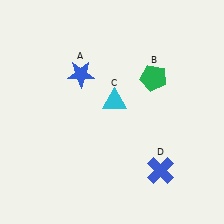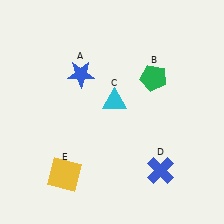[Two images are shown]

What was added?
A yellow square (E) was added in Image 2.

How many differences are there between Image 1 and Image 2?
There is 1 difference between the two images.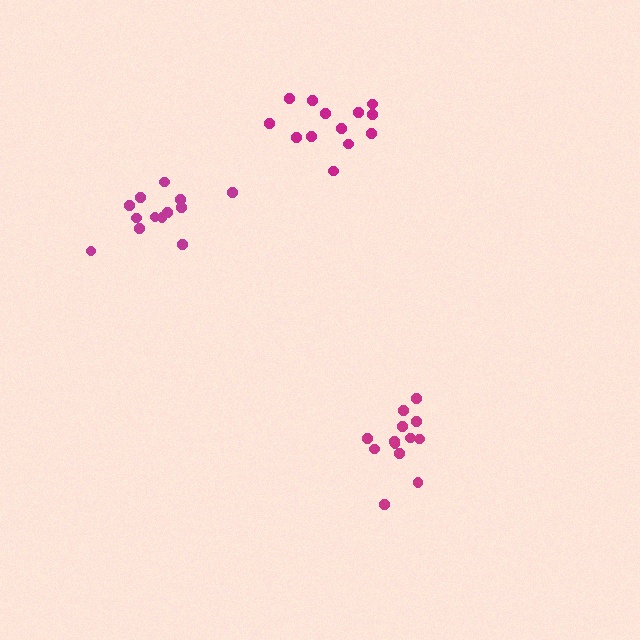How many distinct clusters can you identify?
There are 3 distinct clusters.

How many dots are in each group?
Group 1: 13 dots, Group 2: 13 dots, Group 3: 13 dots (39 total).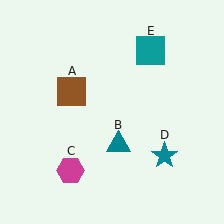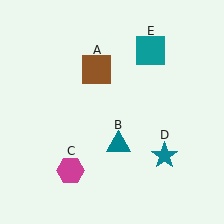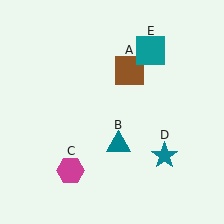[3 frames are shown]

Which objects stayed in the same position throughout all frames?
Teal triangle (object B) and magenta hexagon (object C) and teal star (object D) and teal square (object E) remained stationary.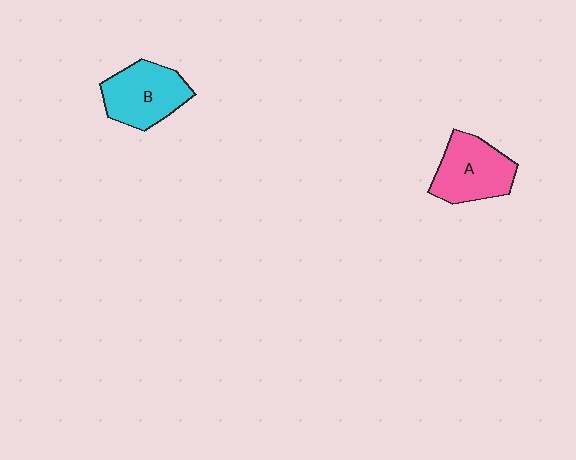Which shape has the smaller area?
Shape A (pink).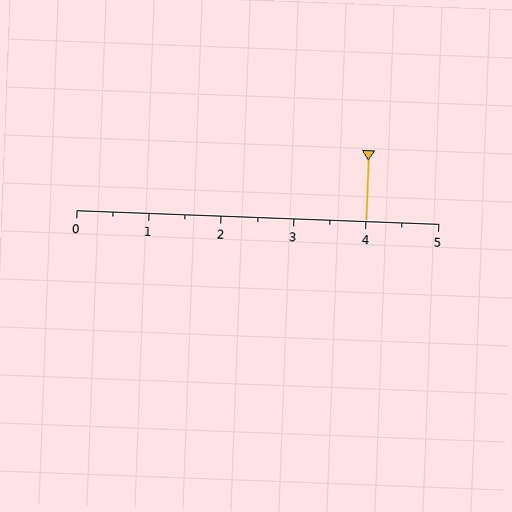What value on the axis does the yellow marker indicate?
The marker indicates approximately 4.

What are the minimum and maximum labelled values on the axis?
The axis runs from 0 to 5.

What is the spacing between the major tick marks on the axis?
The major ticks are spaced 1 apart.